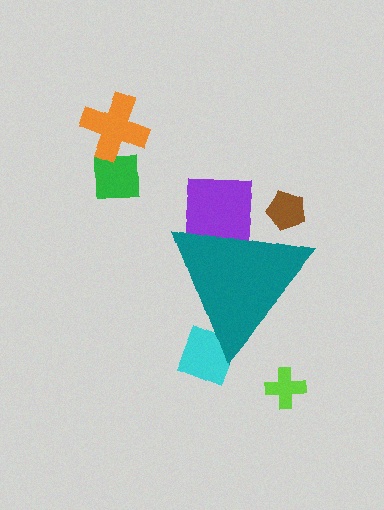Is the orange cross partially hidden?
No, the orange cross is fully visible.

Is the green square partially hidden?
No, the green square is fully visible.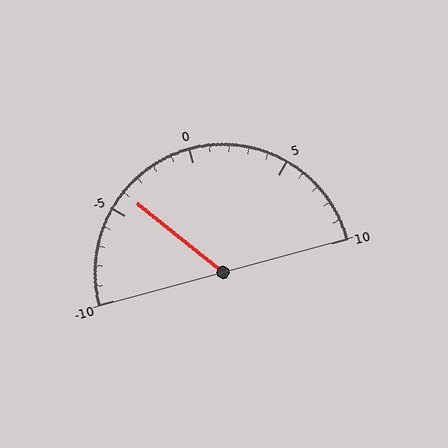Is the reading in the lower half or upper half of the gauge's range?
The reading is in the lower half of the range (-10 to 10).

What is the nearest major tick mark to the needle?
The nearest major tick mark is -5.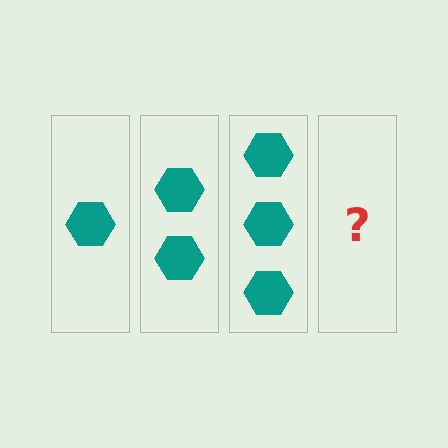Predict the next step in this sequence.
The next step is 4 hexagons.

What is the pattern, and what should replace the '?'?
The pattern is that each step adds one more hexagon. The '?' should be 4 hexagons.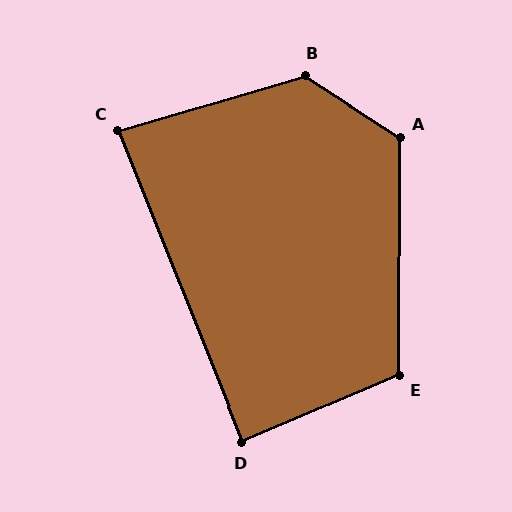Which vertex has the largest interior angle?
B, at approximately 131 degrees.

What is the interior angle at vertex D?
Approximately 89 degrees (approximately right).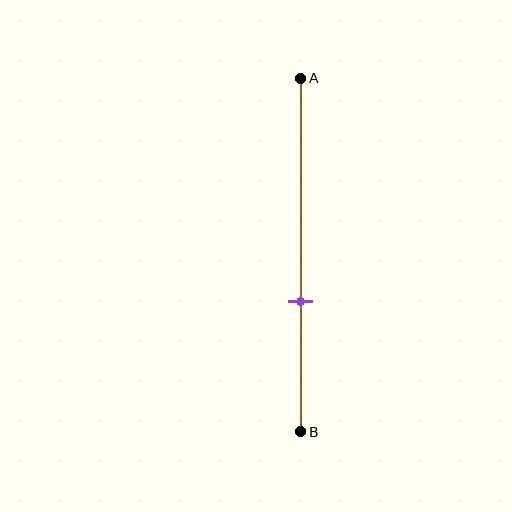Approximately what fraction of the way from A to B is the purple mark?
The purple mark is approximately 65% of the way from A to B.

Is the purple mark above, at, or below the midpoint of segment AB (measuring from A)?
The purple mark is below the midpoint of segment AB.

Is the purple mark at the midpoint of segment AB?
No, the mark is at about 65% from A, not at the 50% midpoint.